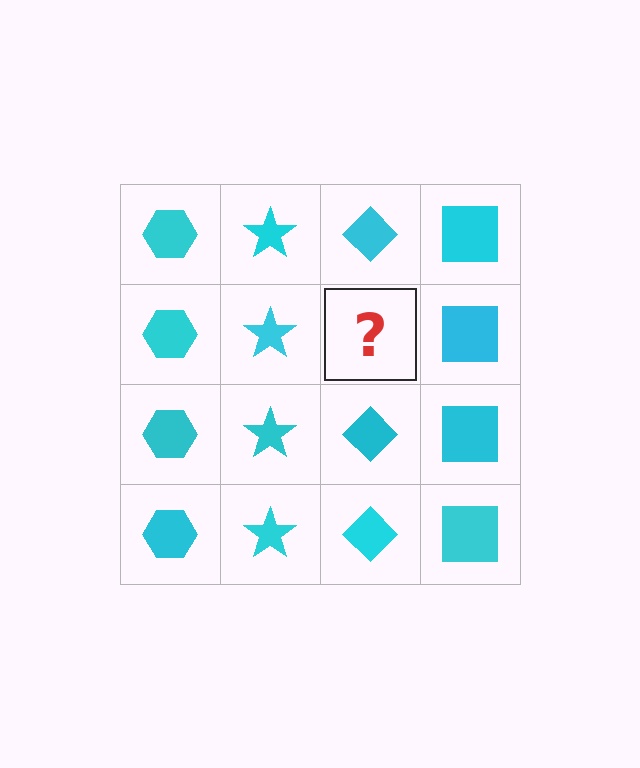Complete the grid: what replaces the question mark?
The question mark should be replaced with a cyan diamond.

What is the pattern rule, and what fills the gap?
The rule is that each column has a consistent shape. The gap should be filled with a cyan diamond.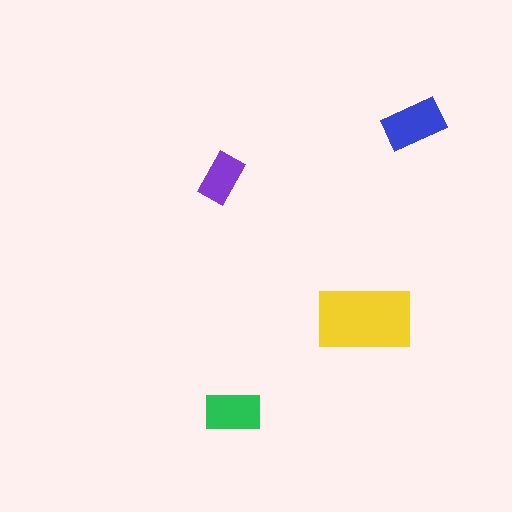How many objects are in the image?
There are 4 objects in the image.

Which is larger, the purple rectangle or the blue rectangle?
The blue one.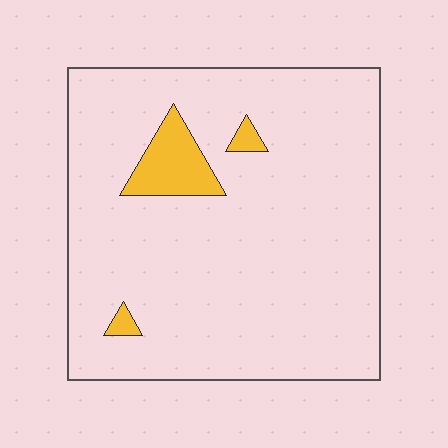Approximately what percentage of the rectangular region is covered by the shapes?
Approximately 5%.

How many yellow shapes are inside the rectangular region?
3.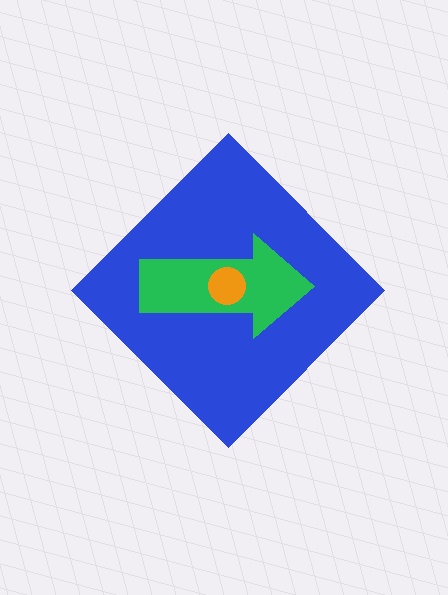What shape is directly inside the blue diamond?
The green arrow.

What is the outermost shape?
The blue diamond.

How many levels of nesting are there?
3.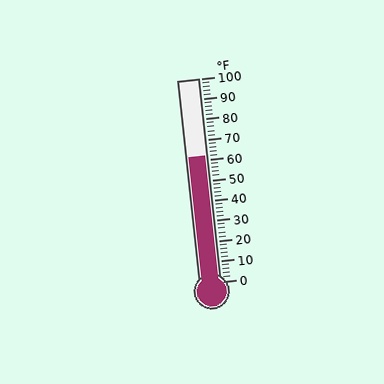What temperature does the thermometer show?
The thermometer shows approximately 62°F.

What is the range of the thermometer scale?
The thermometer scale ranges from 0°F to 100°F.